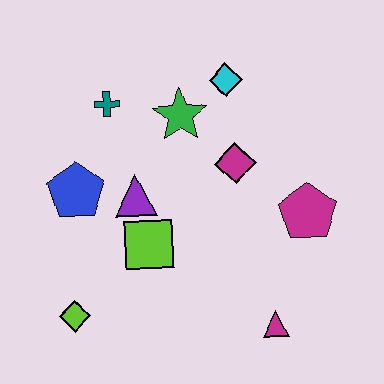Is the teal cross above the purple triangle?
Yes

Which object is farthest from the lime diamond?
The cyan diamond is farthest from the lime diamond.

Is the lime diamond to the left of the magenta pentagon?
Yes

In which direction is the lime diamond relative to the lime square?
The lime diamond is to the left of the lime square.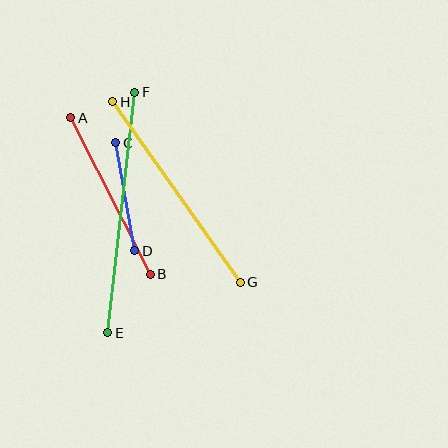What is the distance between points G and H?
The distance is approximately 221 pixels.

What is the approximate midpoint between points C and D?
The midpoint is at approximately (125, 197) pixels.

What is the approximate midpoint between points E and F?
The midpoint is at approximately (121, 213) pixels.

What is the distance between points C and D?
The distance is approximately 110 pixels.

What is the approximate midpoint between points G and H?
The midpoint is at approximately (176, 192) pixels.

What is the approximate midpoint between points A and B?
The midpoint is at approximately (111, 196) pixels.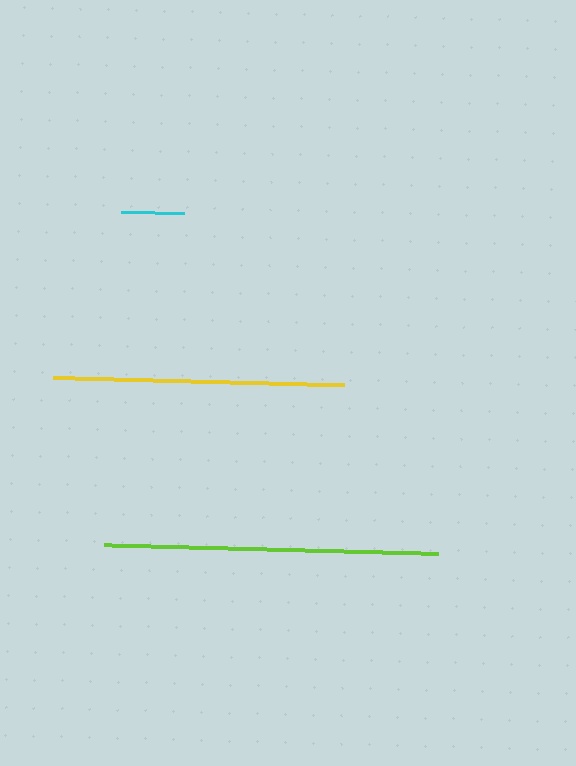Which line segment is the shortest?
The cyan line is the shortest at approximately 63 pixels.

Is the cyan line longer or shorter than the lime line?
The lime line is longer than the cyan line.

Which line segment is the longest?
The lime line is the longest at approximately 334 pixels.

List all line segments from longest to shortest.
From longest to shortest: lime, yellow, cyan.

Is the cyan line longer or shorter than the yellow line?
The yellow line is longer than the cyan line.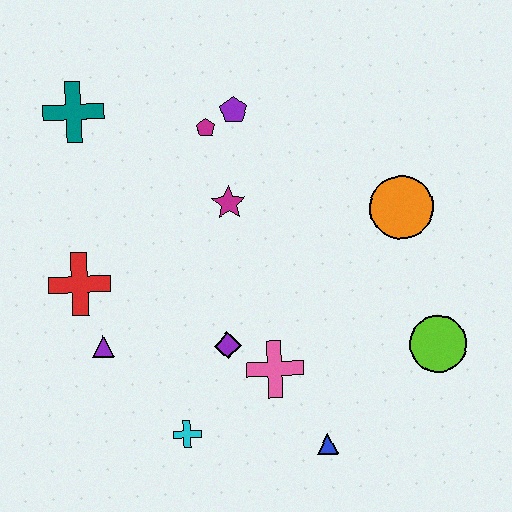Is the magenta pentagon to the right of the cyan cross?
Yes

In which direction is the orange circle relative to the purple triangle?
The orange circle is to the right of the purple triangle.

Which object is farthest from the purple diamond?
The teal cross is farthest from the purple diamond.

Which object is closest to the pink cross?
The purple diamond is closest to the pink cross.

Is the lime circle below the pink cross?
No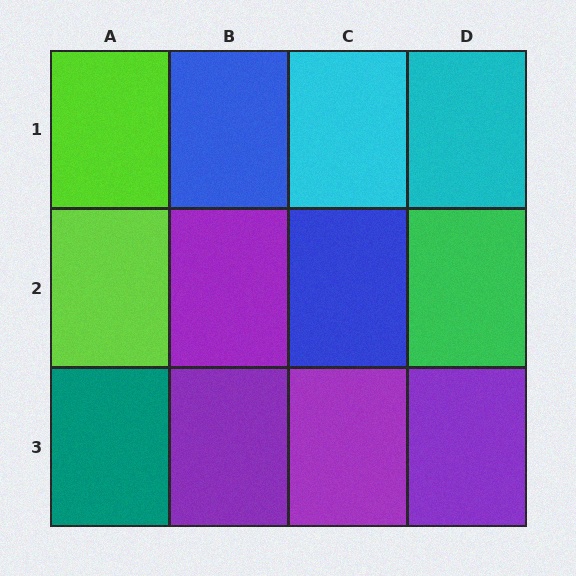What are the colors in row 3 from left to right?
Teal, purple, purple, purple.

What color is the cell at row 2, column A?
Lime.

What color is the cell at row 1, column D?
Cyan.